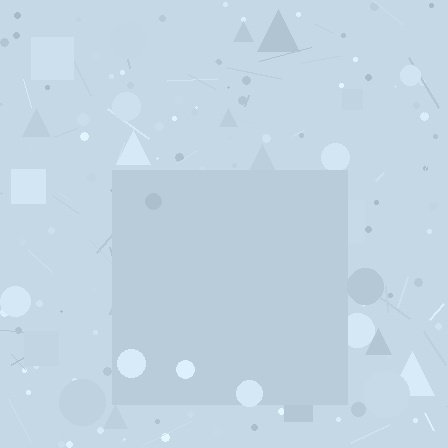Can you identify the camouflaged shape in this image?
The camouflaged shape is a square.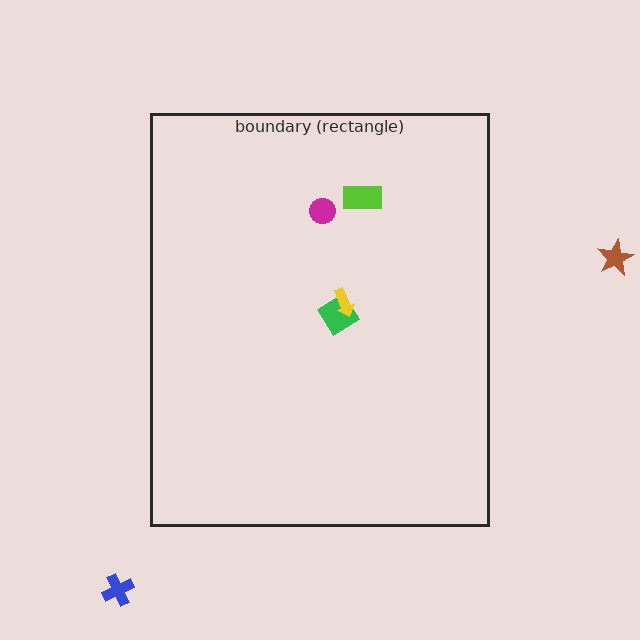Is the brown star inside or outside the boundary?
Outside.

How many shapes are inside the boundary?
4 inside, 2 outside.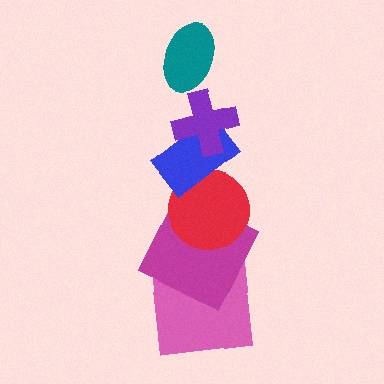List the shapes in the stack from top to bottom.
From top to bottom: the teal ellipse, the purple cross, the blue rectangle, the red circle, the magenta square, the pink square.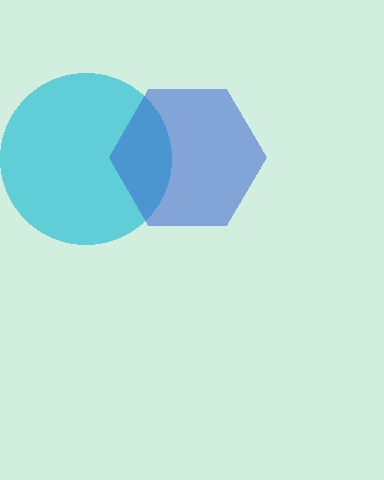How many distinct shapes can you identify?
There are 2 distinct shapes: a cyan circle, a blue hexagon.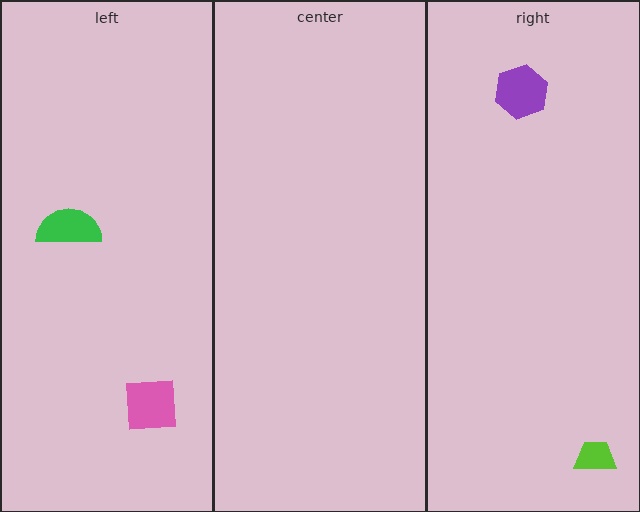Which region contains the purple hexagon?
The right region.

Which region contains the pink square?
The left region.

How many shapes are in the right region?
2.